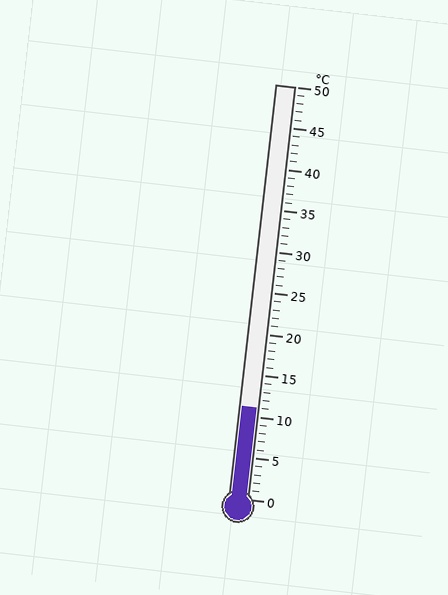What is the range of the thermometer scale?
The thermometer scale ranges from 0°C to 50°C.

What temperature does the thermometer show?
The thermometer shows approximately 11°C.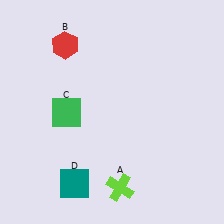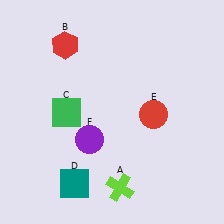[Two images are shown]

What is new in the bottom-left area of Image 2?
A purple circle (F) was added in the bottom-left area of Image 2.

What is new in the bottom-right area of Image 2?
A red circle (E) was added in the bottom-right area of Image 2.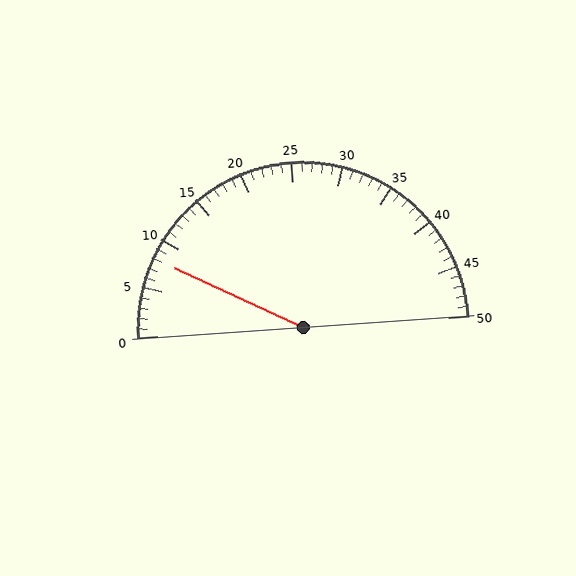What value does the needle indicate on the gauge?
The needle indicates approximately 8.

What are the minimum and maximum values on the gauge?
The gauge ranges from 0 to 50.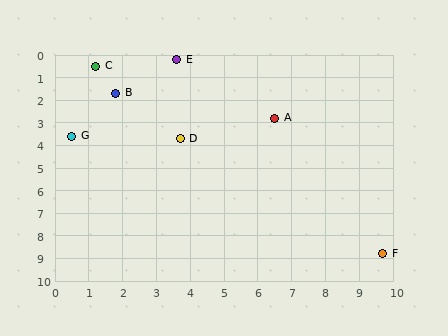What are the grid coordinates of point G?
Point G is at approximately (0.5, 3.6).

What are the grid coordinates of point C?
Point C is at approximately (1.2, 0.5).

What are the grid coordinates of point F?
Point F is at approximately (9.7, 8.8).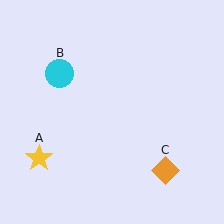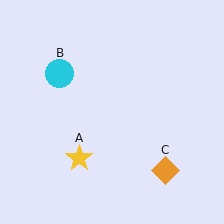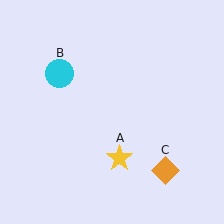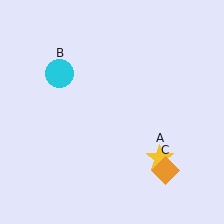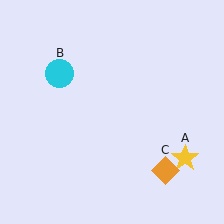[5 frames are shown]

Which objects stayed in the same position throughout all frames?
Cyan circle (object B) and orange diamond (object C) remained stationary.